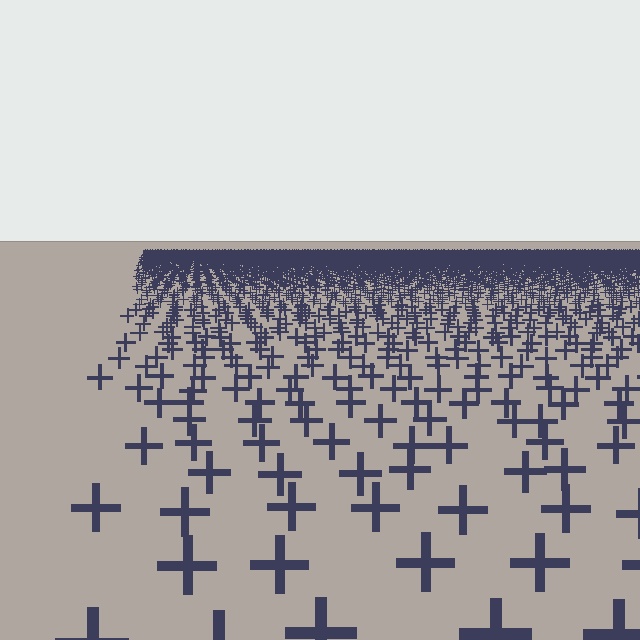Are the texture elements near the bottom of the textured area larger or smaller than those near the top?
Larger. Near the bottom, elements are closer to the viewer and appear at a bigger on-screen size.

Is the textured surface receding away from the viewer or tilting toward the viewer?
The surface is receding away from the viewer. Texture elements get smaller and denser toward the top.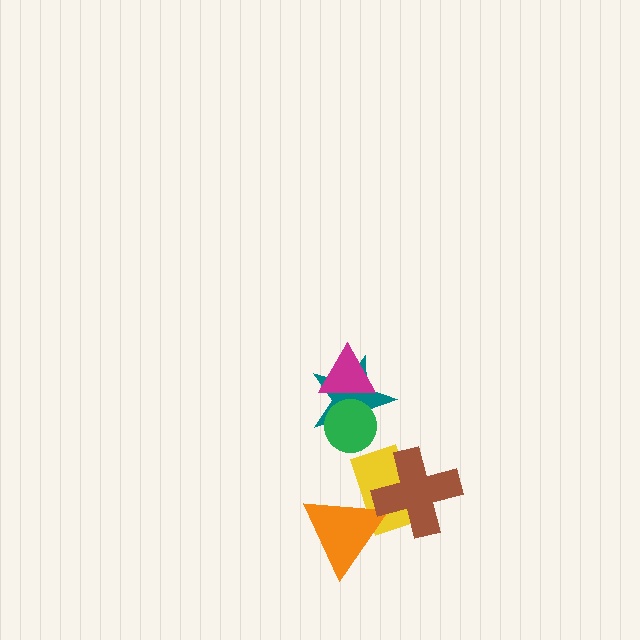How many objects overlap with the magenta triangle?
2 objects overlap with the magenta triangle.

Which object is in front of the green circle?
The magenta triangle is in front of the green circle.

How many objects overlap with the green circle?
2 objects overlap with the green circle.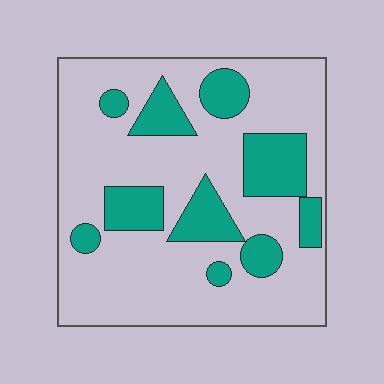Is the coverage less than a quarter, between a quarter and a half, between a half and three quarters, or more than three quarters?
Between a quarter and a half.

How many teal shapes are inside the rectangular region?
10.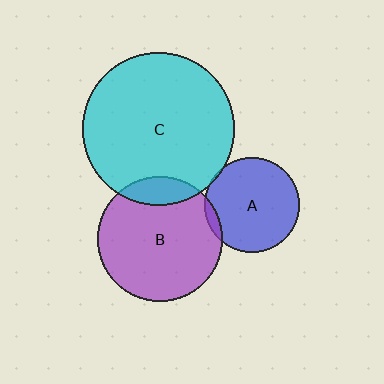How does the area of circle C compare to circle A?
Approximately 2.6 times.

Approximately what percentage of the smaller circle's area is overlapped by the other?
Approximately 5%.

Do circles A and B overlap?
Yes.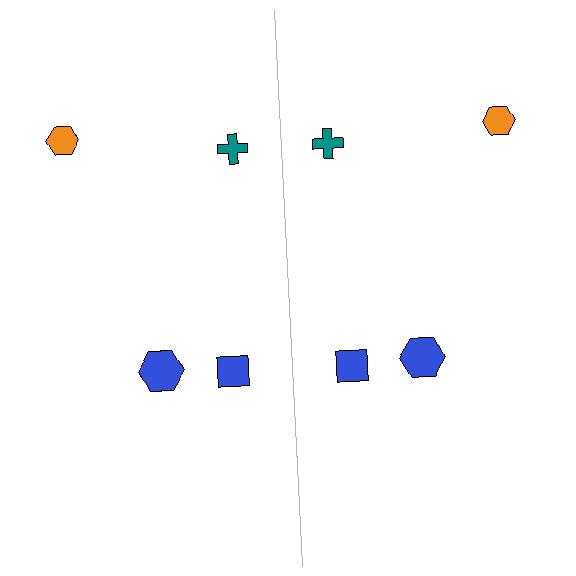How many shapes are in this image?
There are 8 shapes in this image.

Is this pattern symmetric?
Yes, this pattern has bilateral (reflection) symmetry.